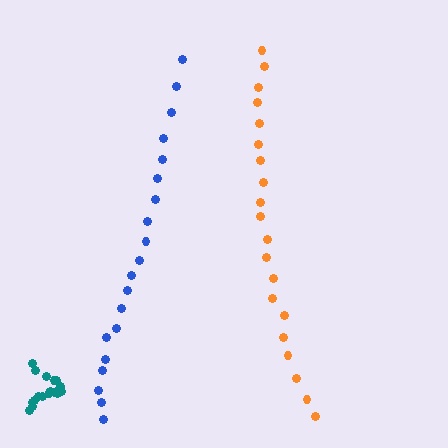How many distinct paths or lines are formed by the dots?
There are 3 distinct paths.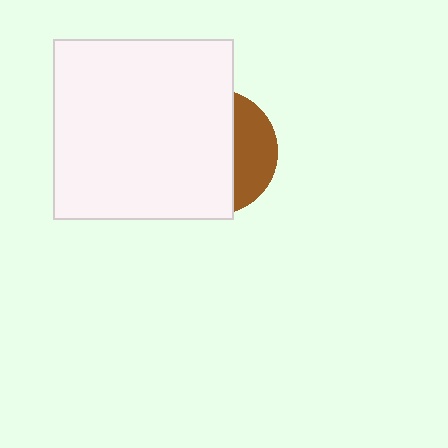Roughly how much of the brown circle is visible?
A small part of it is visible (roughly 31%).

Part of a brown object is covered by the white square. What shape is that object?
It is a circle.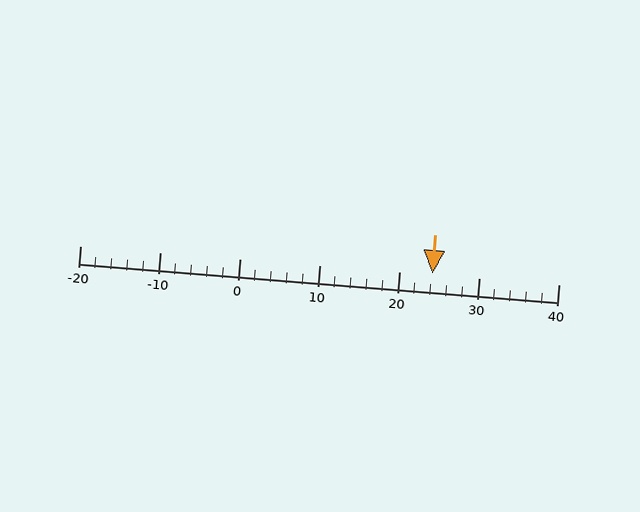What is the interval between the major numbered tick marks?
The major tick marks are spaced 10 units apart.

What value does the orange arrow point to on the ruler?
The orange arrow points to approximately 24.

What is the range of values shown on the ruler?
The ruler shows values from -20 to 40.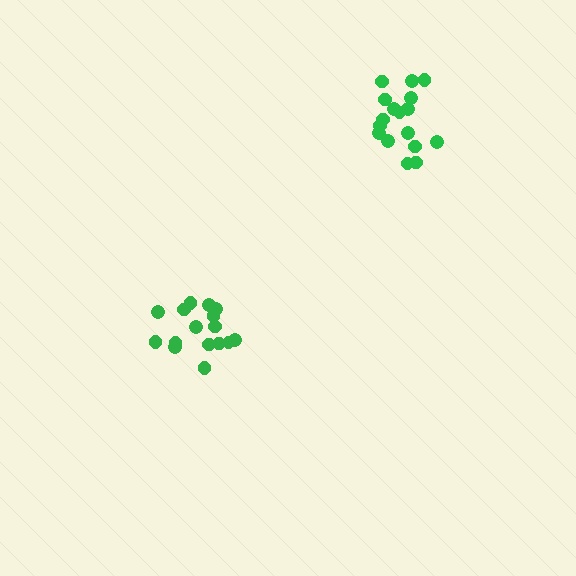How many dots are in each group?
Group 1: 16 dots, Group 2: 17 dots (33 total).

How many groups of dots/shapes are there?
There are 2 groups.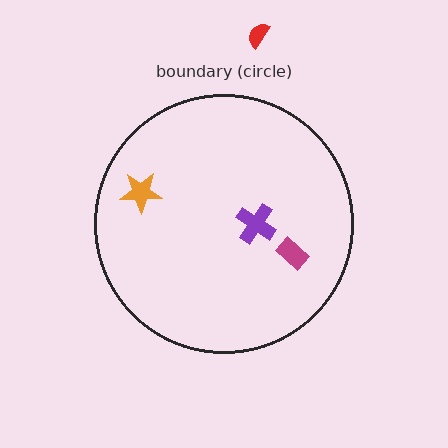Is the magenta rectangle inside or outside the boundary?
Inside.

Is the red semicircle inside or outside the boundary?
Outside.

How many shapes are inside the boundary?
3 inside, 1 outside.